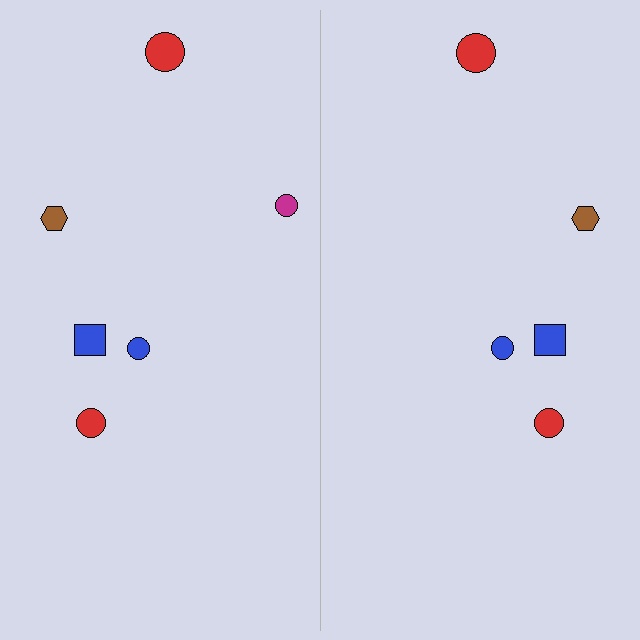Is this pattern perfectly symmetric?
No, the pattern is not perfectly symmetric. A magenta circle is missing from the right side.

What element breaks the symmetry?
A magenta circle is missing from the right side.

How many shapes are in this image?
There are 11 shapes in this image.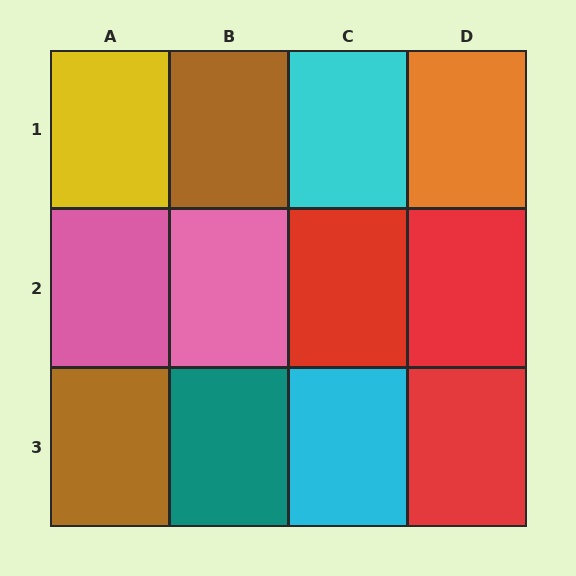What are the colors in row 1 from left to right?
Yellow, brown, cyan, orange.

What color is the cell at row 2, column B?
Pink.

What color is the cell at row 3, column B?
Teal.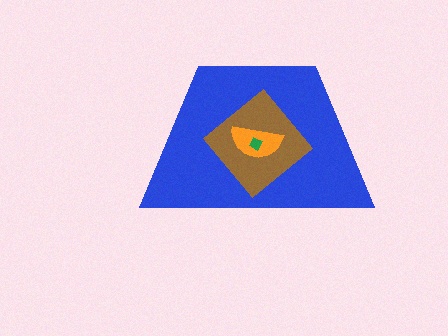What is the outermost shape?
The blue trapezoid.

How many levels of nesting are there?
4.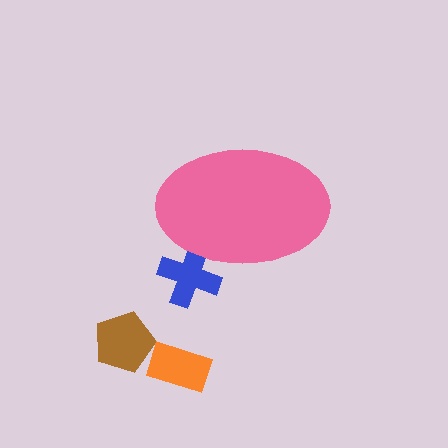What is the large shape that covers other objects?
A pink ellipse.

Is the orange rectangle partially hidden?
No, the orange rectangle is fully visible.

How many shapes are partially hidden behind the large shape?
1 shape is partially hidden.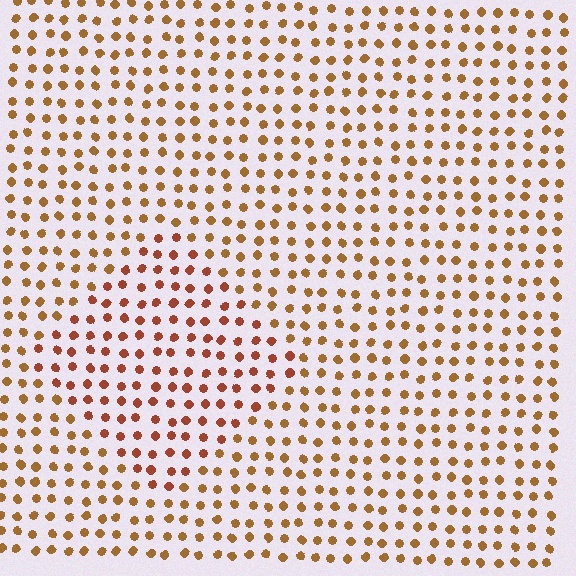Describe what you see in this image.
The image is filled with small brown elements in a uniform arrangement. A diamond-shaped region is visible where the elements are tinted to a slightly different hue, forming a subtle color boundary.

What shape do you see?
I see a diamond.